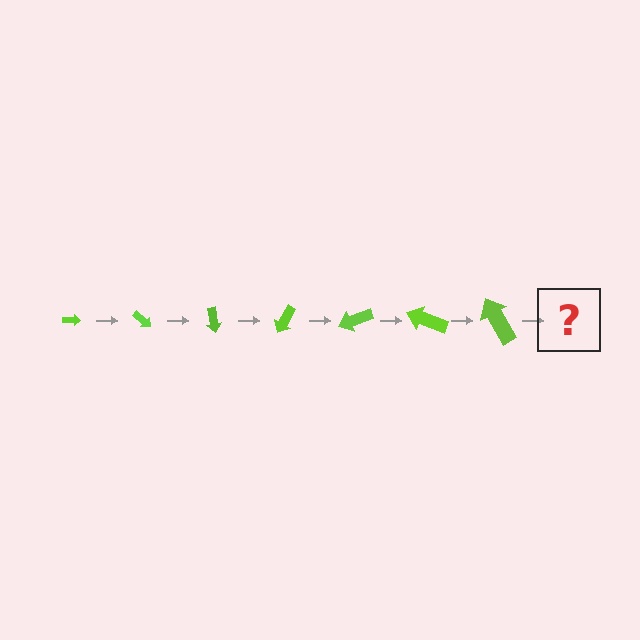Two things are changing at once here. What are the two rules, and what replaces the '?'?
The two rules are that the arrow grows larger each step and it rotates 40 degrees each step. The '?' should be an arrow, larger than the previous one and rotated 280 degrees from the start.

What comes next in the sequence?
The next element should be an arrow, larger than the previous one and rotated 280 degrees from the start.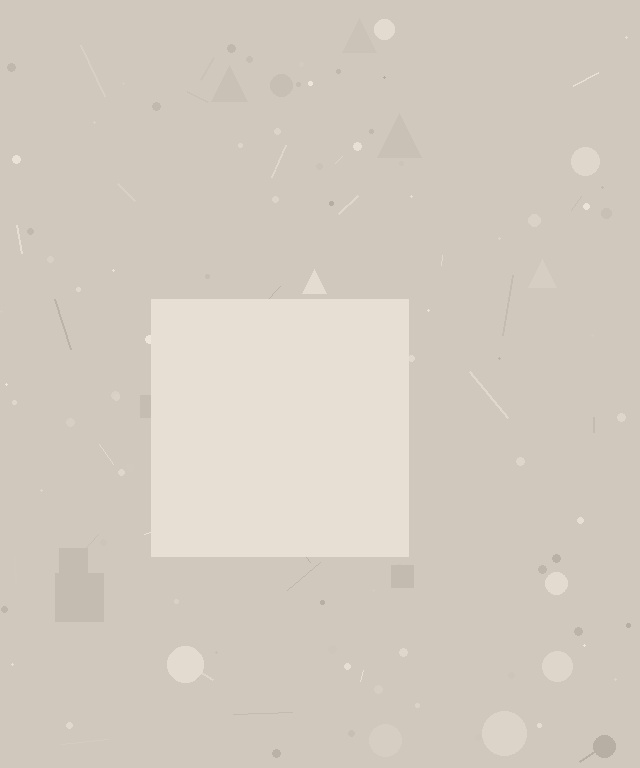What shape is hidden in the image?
A square is hidden in the image.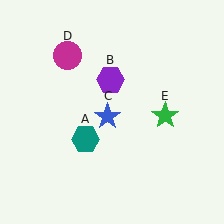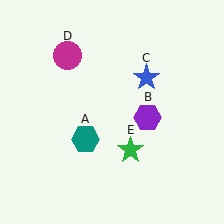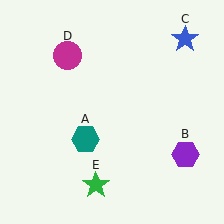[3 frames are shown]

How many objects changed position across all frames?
3 objects changed position: purple hexagon (object B), blue star (object C), green star (object E).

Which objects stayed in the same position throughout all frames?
Teal hexagon (object A) and magenta circle (object D) remained stationary.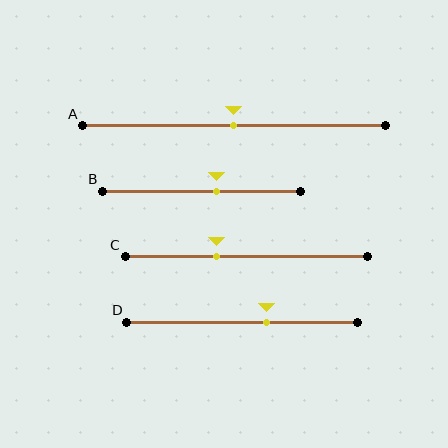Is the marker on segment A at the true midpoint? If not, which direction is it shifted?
Yes, the marker on segment A is at the true midpoint.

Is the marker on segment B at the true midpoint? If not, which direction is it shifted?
No, the marker on segment B is shifted to the right by about 7% of the segment length.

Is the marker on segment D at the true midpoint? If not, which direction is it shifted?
No, the marker on segment D is shifted to the right by about 10% of the segment length.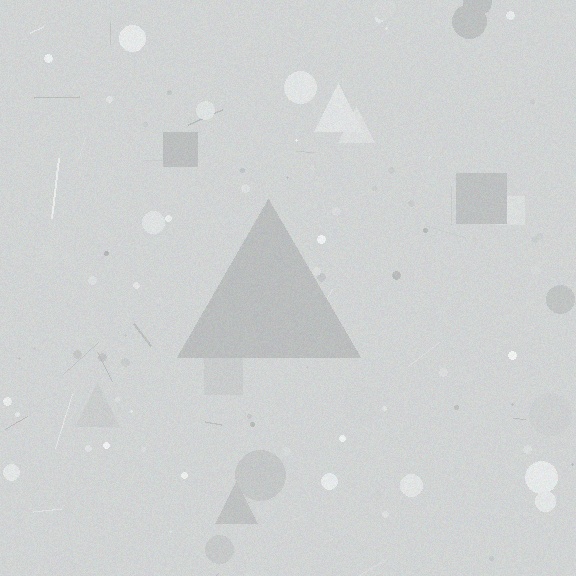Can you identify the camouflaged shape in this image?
The camouflaged shape is a triangle.